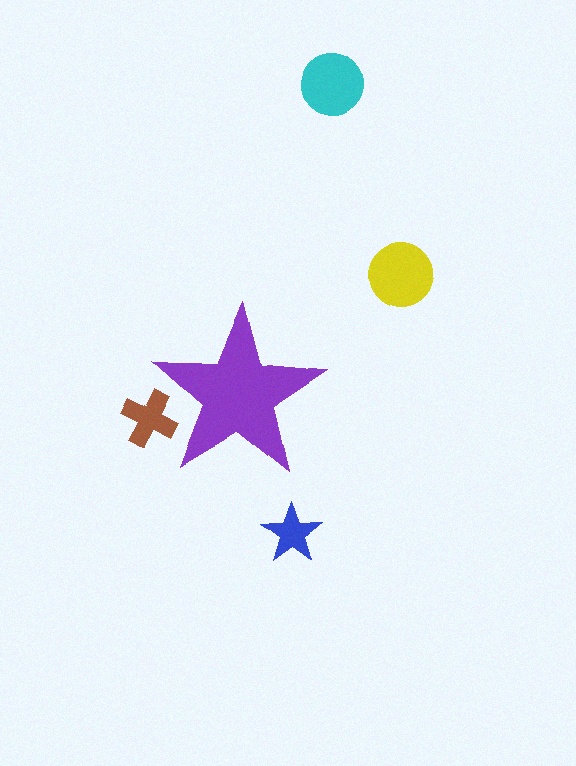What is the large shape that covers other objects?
A purple star.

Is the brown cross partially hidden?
Yes, the brown cross is partially hidden behind the purple star.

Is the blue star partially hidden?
No, the blue star is fully visible.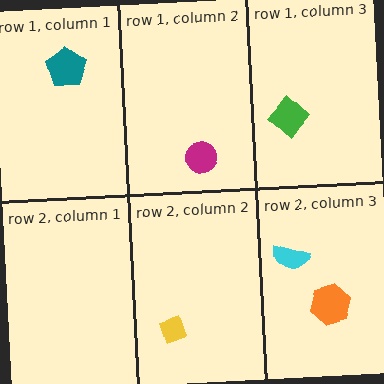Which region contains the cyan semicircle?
The row 2, column 3 region.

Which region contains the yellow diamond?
The row 2, column 2 region.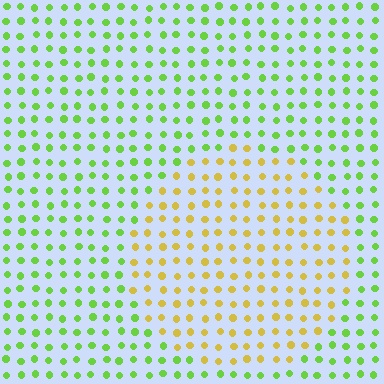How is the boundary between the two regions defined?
The boundary is defined purely by a slight shift in hue (about 52 degrees). Spacing, size, and orientation are identical on both sides.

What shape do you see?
I see a circle.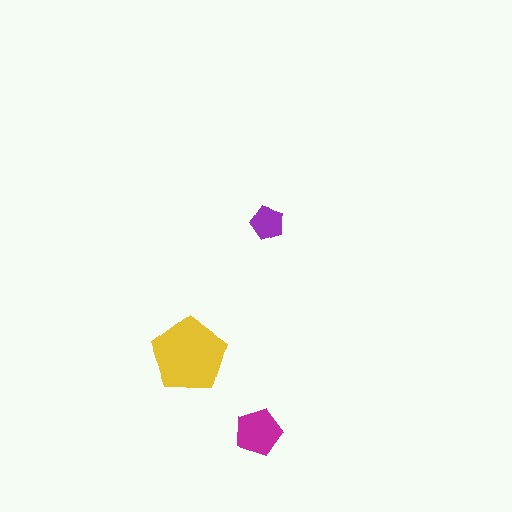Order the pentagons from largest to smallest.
the yellow one, the magenta one, the purple one.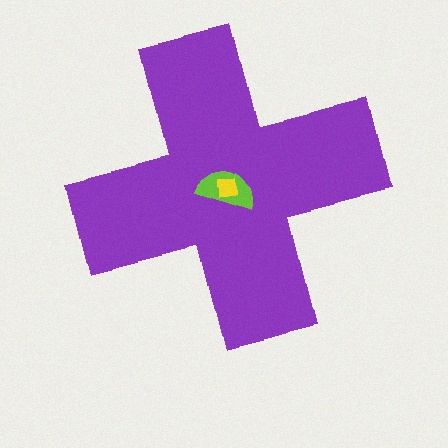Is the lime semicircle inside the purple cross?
Yes.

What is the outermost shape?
The purple cross.